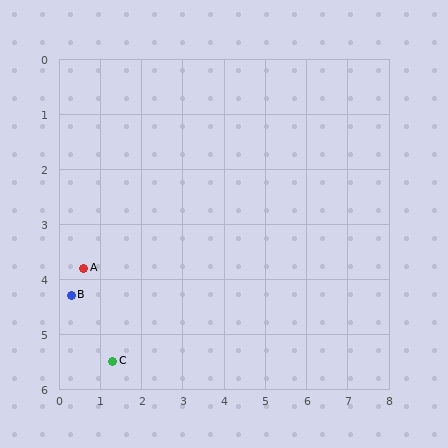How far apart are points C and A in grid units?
Points C and A are about 1.8 grid units apart.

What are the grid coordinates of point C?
Point C is at approximately (1.3, 5.5).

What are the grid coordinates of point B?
Point B is at approximately (0.3, 4.3).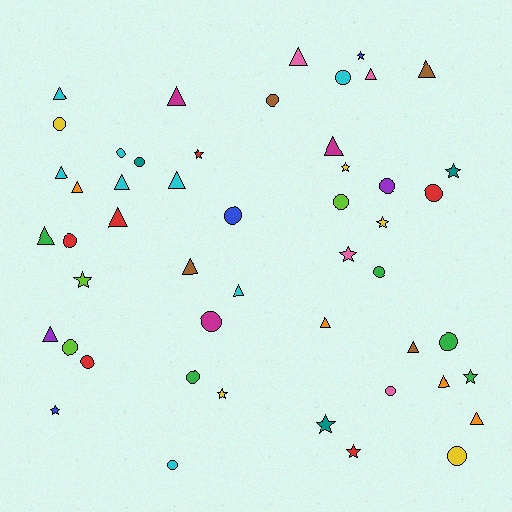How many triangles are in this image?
There are 19 triangles.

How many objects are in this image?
There are 50 objects.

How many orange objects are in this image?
There are 4 orange objects.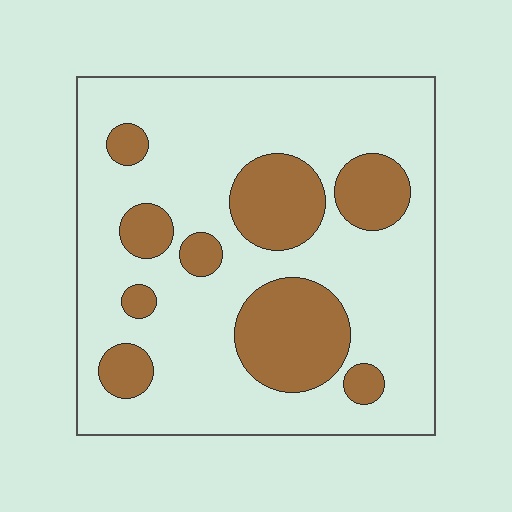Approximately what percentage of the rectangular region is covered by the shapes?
Approximately 25%.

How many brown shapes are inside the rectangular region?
9.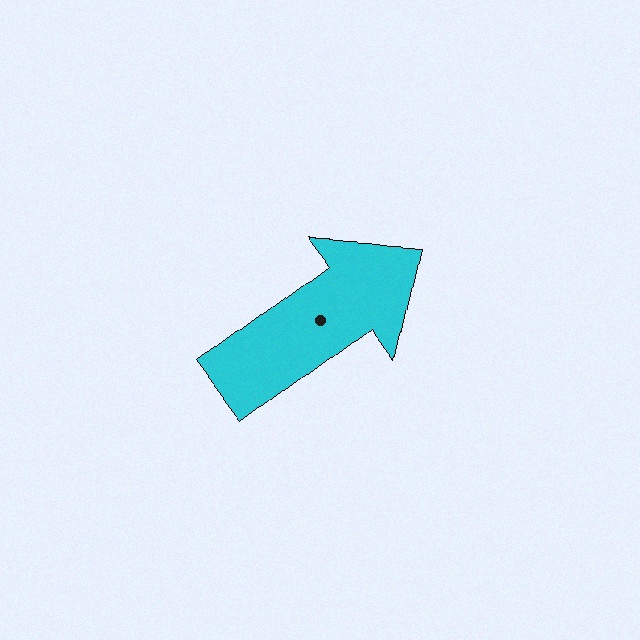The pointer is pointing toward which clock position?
Roughly 2 o'clock.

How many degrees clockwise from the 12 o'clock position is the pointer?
Approximately 53 degrees.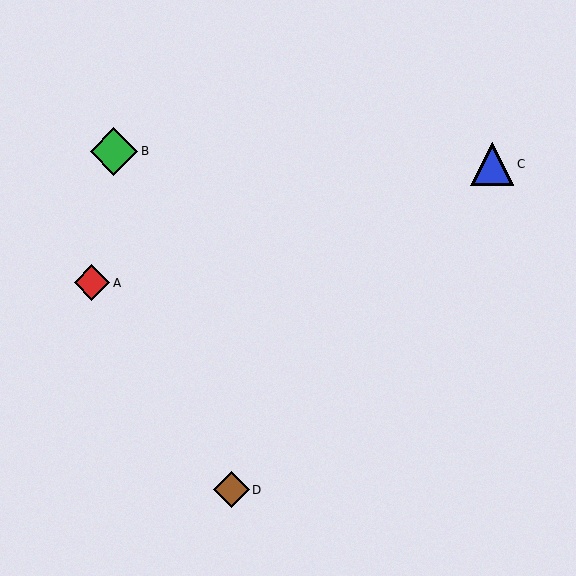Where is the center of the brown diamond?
The center of the brown diamond is at (231, 490).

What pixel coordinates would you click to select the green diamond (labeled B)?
Click at (114, 151) to select the green diamond B.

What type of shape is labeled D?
Shape D is a brown diamond.